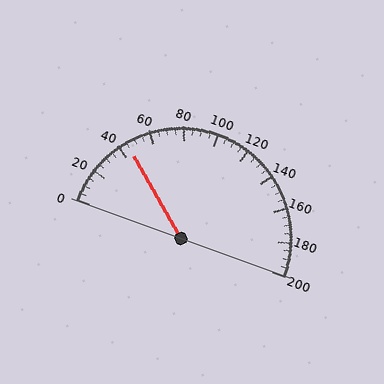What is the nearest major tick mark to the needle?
The nearest major tick mark is 40.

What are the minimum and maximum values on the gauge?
The gauge ranges from 0 to 200.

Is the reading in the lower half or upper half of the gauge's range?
The reading is in the lower half of the range (0 to 200).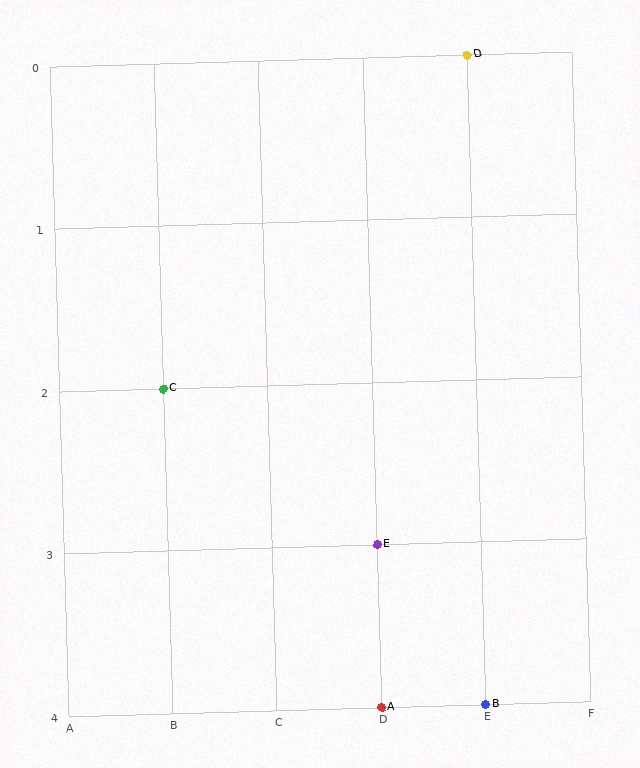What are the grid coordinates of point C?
Point C is at grid coordinates (B, 2).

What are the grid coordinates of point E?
Point E is at grid coordinates (D, 3).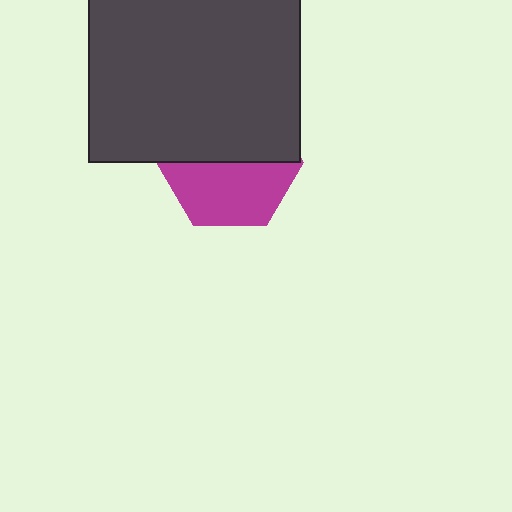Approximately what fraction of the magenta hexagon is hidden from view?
Roughly 52% of the magenta hexagon is hidden behind the dark gray square.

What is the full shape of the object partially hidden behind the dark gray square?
The partially hidden object is a magenta hexagon.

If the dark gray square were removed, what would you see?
You would see the complete magenta hexagon.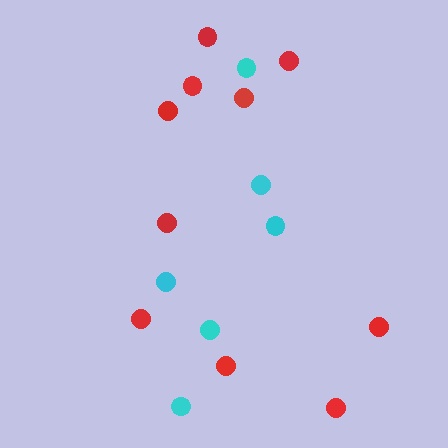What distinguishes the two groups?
There are 2 groups: one group of cyan circles (6) and one group of red circles (10).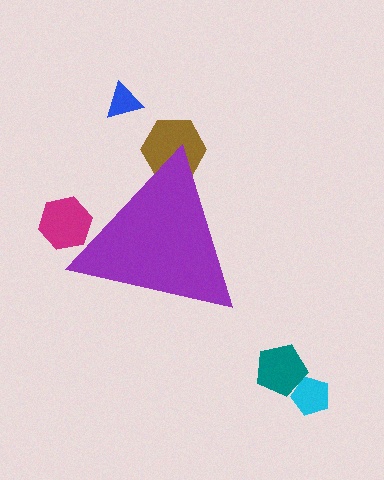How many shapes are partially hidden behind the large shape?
2 shapes are partially hidden.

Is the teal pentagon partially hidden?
No, the teal pentagon is fully visible.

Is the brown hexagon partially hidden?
Yes, the brown hexagon is partially hidden behind the purple triangle.